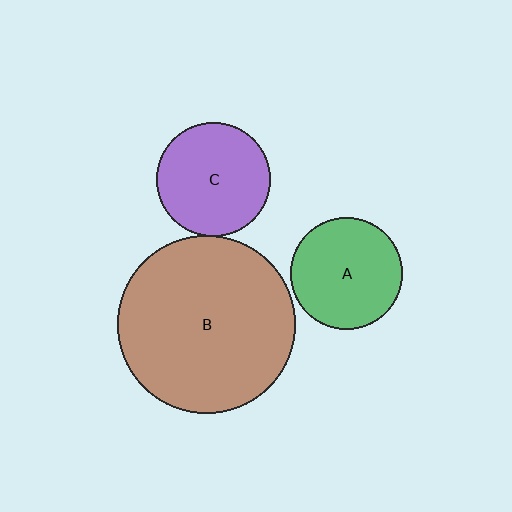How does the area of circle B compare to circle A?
Approximately 2.5 times.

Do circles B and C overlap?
Yes.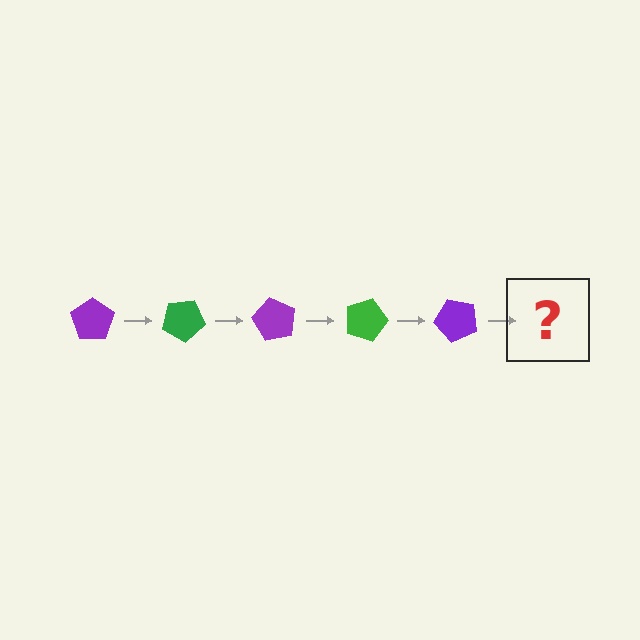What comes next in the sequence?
The next element should be a green pentagon, rotated 150 degrees from the start.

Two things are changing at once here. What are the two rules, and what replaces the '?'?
The two rules are that it rotates 30 degrees each step and the color cycles through purple and green. The '?' should be a green pentagon, rotated 150 degrees from the start.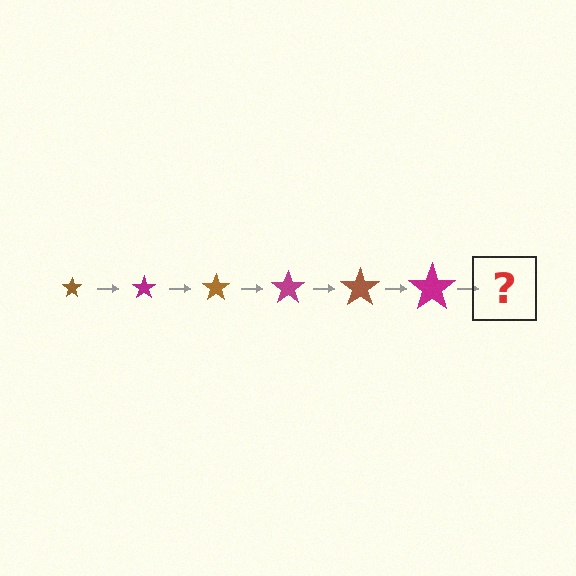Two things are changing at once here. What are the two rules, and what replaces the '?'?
The two rules are that the star grows larger each step and the color cycles through brown and magenta. The '?' should be a brown star, larger than the previous one.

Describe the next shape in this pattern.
It should be a brown star, larger than the previous one.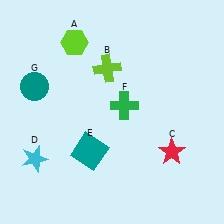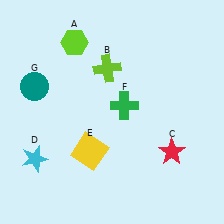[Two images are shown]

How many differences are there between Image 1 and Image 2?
There is 1 difference between the two images.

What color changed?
The square (E) changed from teal in Image 1 to yellow in Image 2.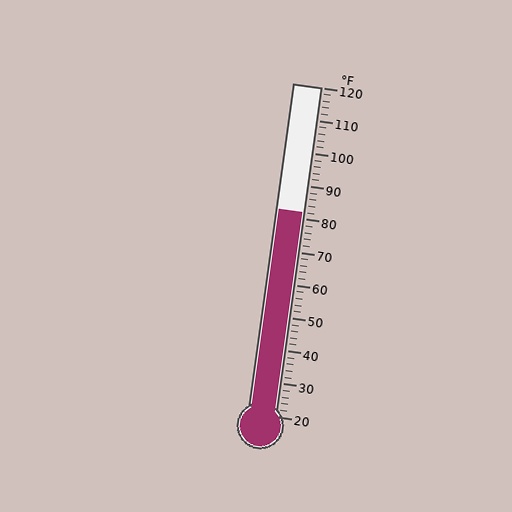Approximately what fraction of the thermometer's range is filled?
The thermometer is filled to approximately 60% of its range.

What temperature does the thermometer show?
The thermometer shows approximately 82°F.